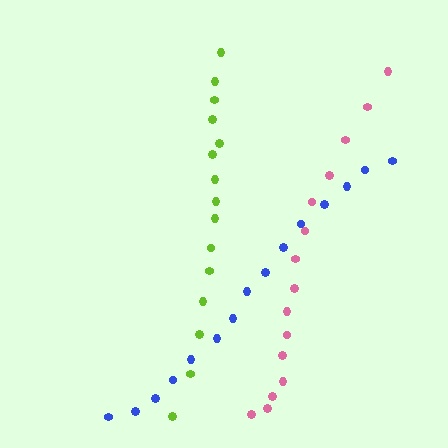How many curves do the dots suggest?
There are 3 distinct paths.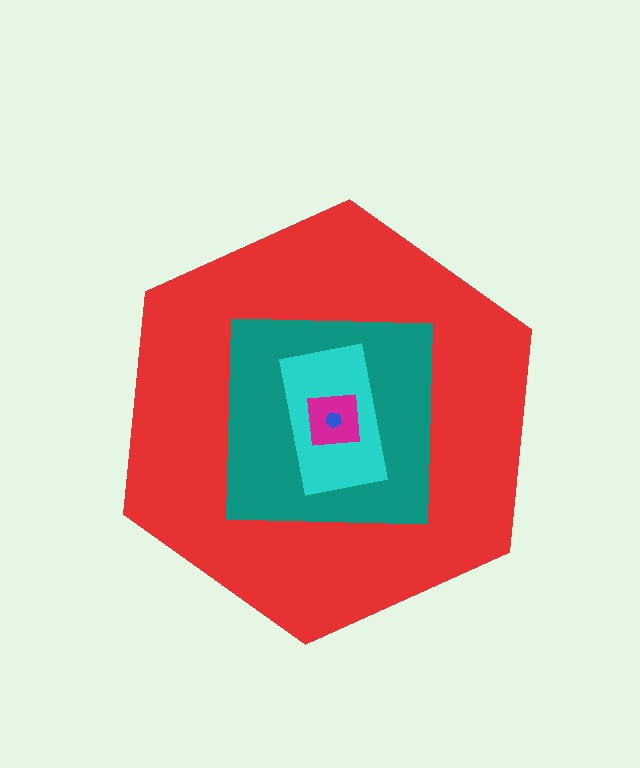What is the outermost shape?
The red hexagon.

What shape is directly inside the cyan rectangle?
The magenta square.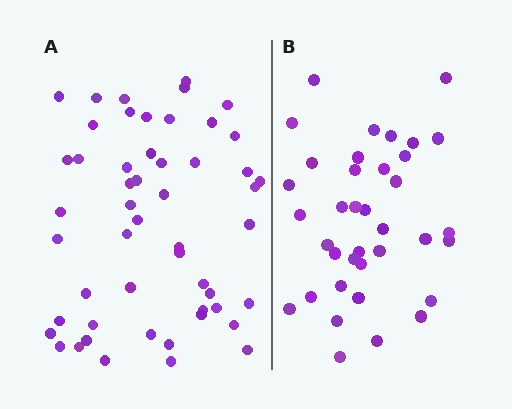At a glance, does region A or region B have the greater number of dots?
Region A (the left region) has more dots.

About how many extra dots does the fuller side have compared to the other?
Region A has approximately 15 more dots than region B.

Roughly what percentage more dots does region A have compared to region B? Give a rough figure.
About 40% more.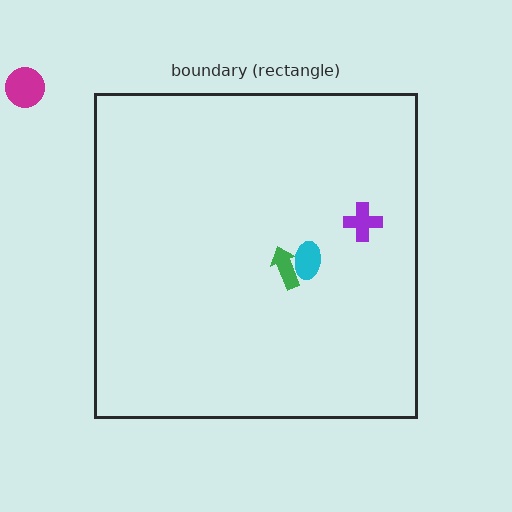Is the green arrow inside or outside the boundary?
Inside.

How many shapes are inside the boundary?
3 inside, 1 outside.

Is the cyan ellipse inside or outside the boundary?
Inside.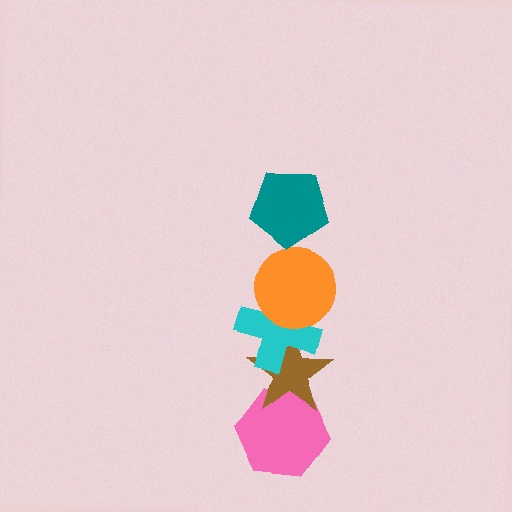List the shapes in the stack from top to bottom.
From top to bottom: the teal pentagon, the orange circle, the cyan cross, the brown star, the pink hexagon.